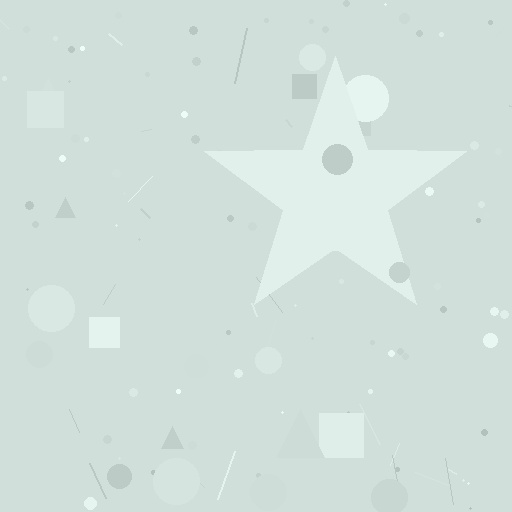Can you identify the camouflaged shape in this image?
The camouflaged shape is a star.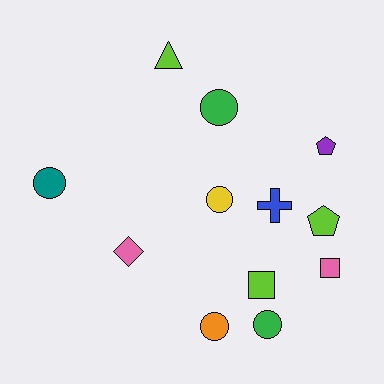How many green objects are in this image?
There are 2 green objects.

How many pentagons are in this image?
There are 2 pentagons.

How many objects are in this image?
There are 12 objects.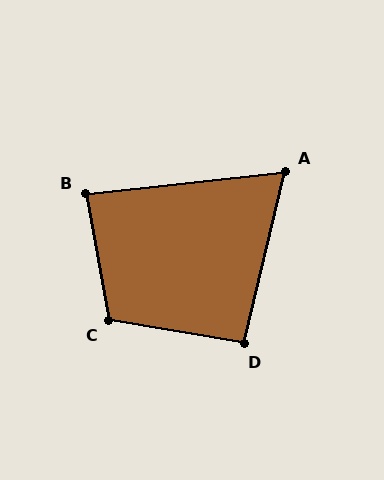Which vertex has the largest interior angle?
C, at approximately 110 degrees.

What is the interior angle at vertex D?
Approximately 94 degrees (approximately right).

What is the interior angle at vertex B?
Approximately 86 degrees (approximately right).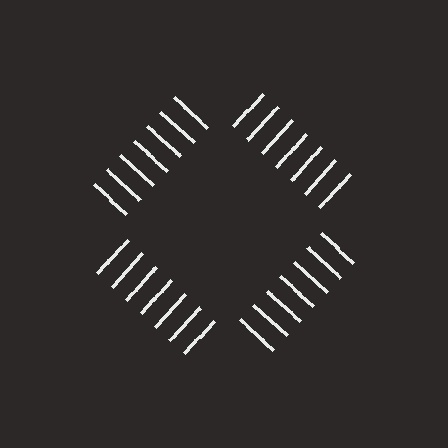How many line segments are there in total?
28 — 7 along each of the 4 edges.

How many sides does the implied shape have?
4 sides — the line-ends trace a square.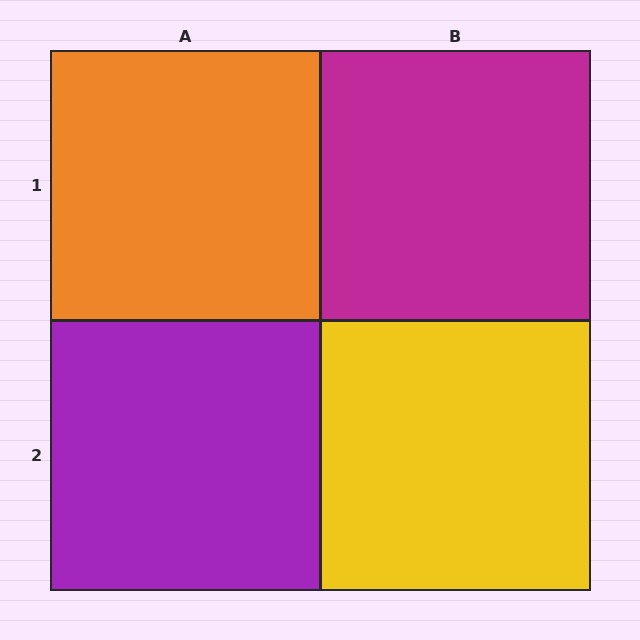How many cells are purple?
1 cell is purple.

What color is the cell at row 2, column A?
Purple.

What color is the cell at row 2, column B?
Yellow.